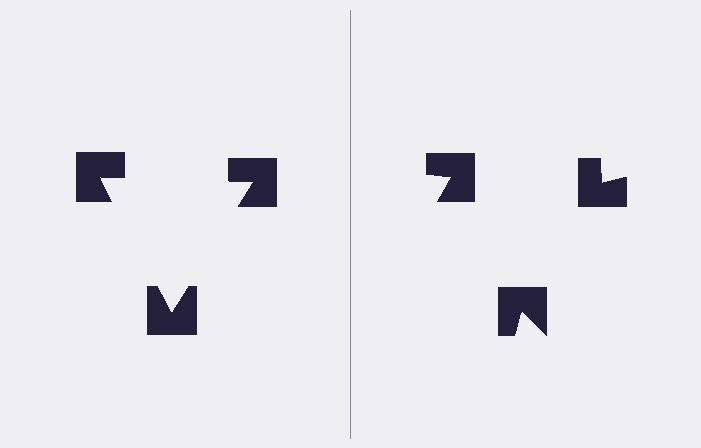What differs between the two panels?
The notched squares are positioned identically on both sides; only the wedge orientations differ. On the left they align to a triangle; on the right they are misaligned.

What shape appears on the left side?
An illusory triangle.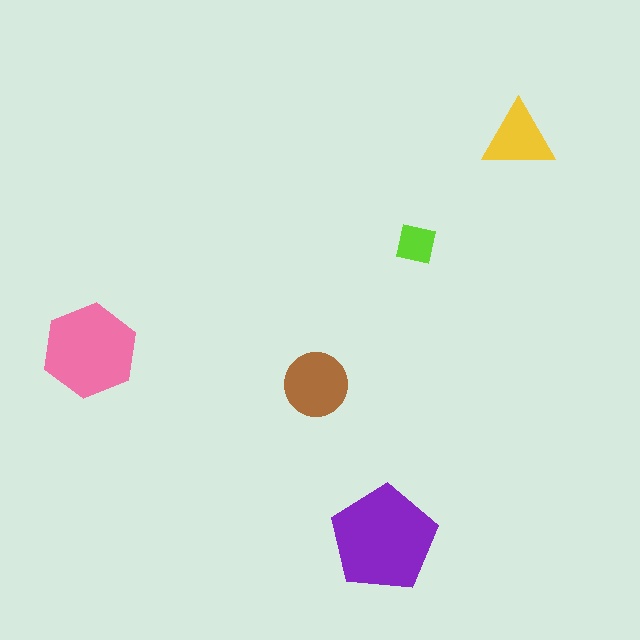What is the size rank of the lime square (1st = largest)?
5th.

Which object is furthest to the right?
The yellow triangle is rightmost.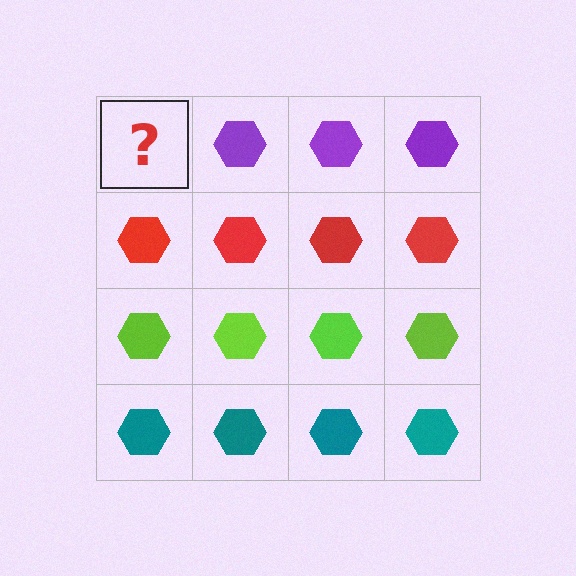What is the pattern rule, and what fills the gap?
The rule is that each row has a consistent color. The gap should be filled with a purple hexagon.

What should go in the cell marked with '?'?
The missing cell should contain a purple hexagon.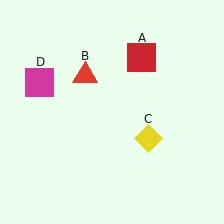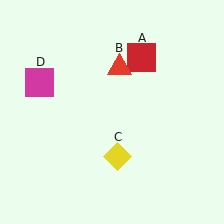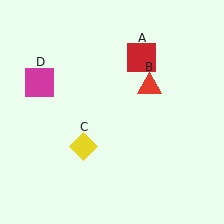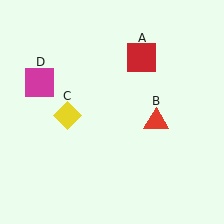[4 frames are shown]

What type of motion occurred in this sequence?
The red triangle (object B), yellow diamond (object C) rotated clockwise around the center of the scene.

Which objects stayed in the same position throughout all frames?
Red square (object A) and magenta square (object D) remained stationary.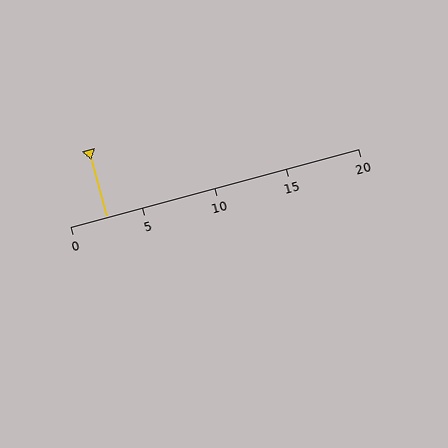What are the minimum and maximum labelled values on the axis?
The axis runs from 0 to 20.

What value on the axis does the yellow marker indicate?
The marker indicates approximately 2.5.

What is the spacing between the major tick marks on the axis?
The major ticks are spaced 5 apart.